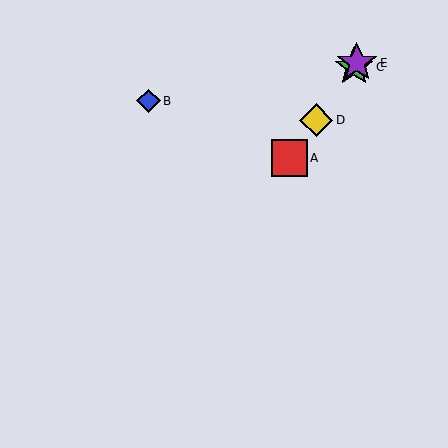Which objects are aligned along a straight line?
Objects A, C, D, E are aligned along a straight line.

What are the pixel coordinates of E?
Object E is at (357, 63).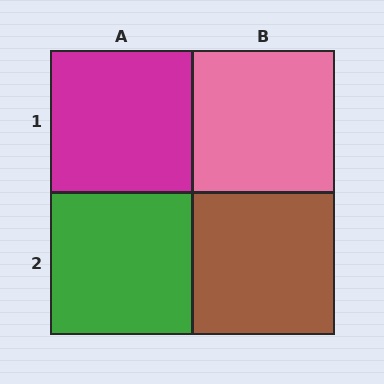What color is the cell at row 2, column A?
Green.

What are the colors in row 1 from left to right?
Magenta, pink.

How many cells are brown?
1 cell is brown.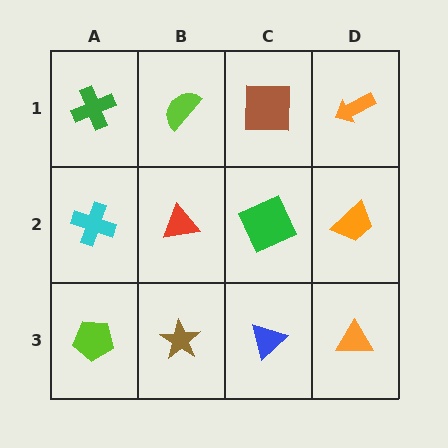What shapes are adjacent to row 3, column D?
An orange trapezoid (row 2, column D), a blue triangle (row 3, column C).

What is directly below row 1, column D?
An orange trapezoid.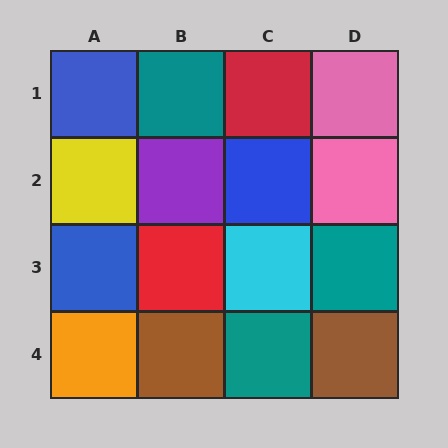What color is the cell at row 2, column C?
Blue.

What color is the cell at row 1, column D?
Pink.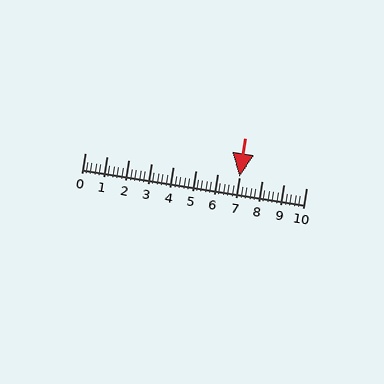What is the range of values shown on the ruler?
The ruler shows values from 0 to 10.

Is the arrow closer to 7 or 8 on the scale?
The arrow is closer to 7.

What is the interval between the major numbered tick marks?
The major tick marks are spaced 1 units apart.